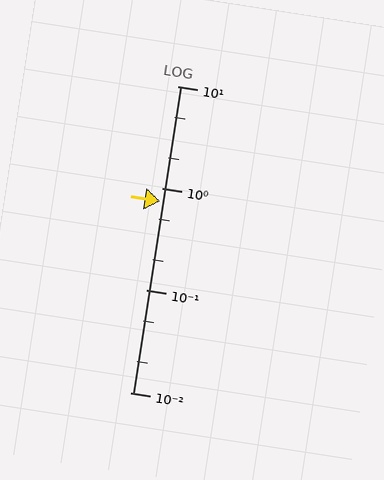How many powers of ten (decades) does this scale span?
The scale spans 3 decades, from 0.01 to 10.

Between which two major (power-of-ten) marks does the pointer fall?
The pointer is between 0.1 and 1.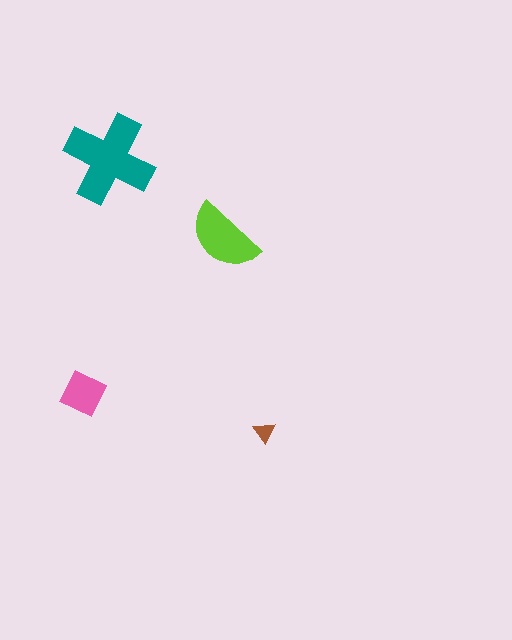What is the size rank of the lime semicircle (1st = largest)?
2nd.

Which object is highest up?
The teal cross is topmost.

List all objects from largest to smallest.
The teal cross, the lime semicircle, the pink square, the brown triangle.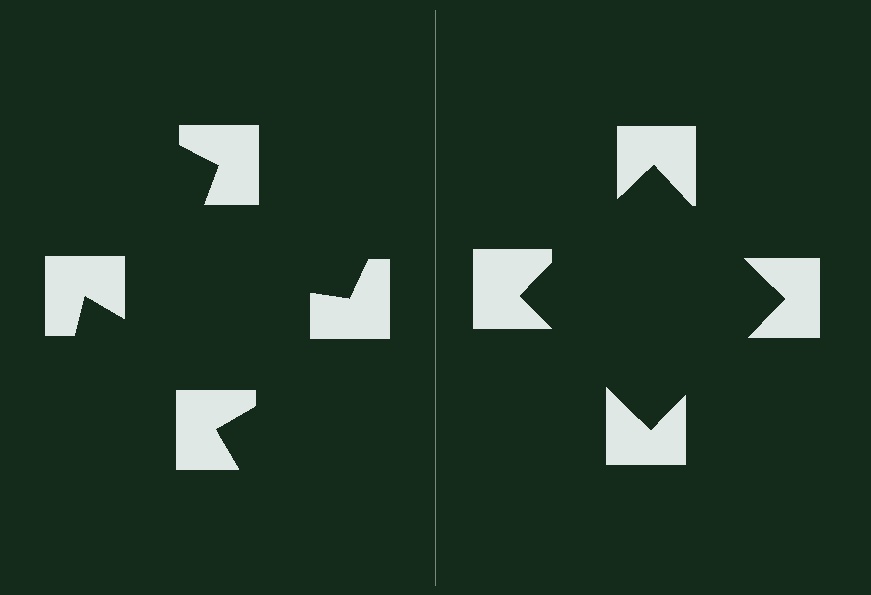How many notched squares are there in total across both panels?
8 — 4 on each side.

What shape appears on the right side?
An illusory square.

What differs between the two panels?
The notched squares are positioned identically on both sides; only the wedge orientations differ. On the right they align to a square; on the left they are misaligned.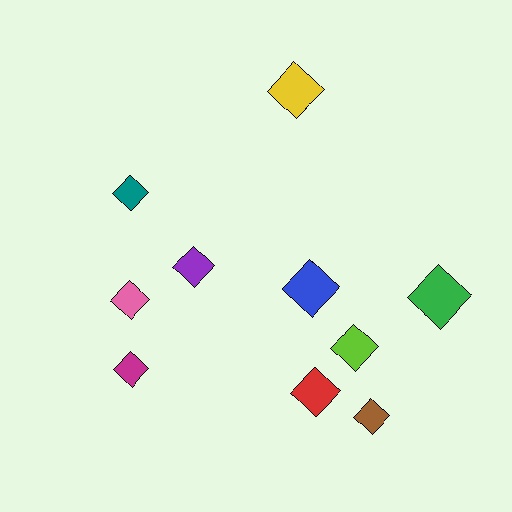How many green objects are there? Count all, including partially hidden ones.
There is 1 green object.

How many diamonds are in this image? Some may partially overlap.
There are 10 diamonds.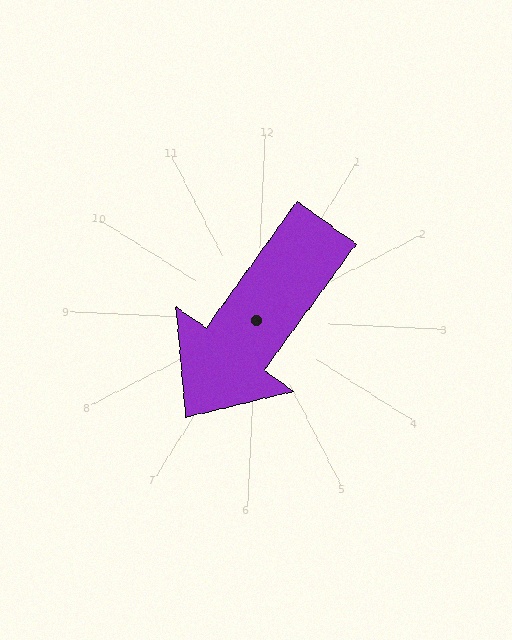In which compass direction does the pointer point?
Southwest.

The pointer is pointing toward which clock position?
Roughly 7 o'clock.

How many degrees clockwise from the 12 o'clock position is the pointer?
Approximately 213 degrees.